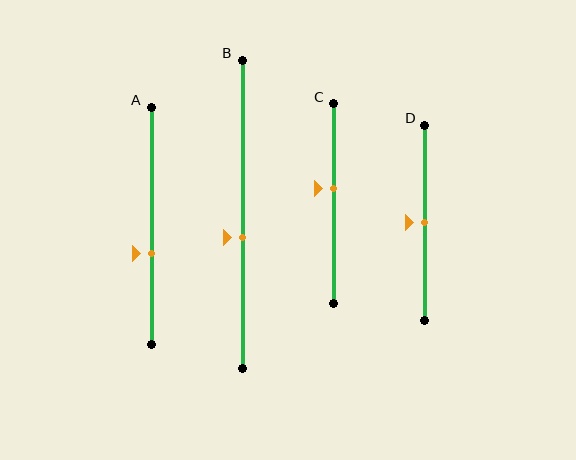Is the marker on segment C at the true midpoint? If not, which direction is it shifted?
No, the marker on segment C is shifted upward by about 7% of the segment length.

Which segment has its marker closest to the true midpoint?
Segment D has its marker closest to the true midpoint.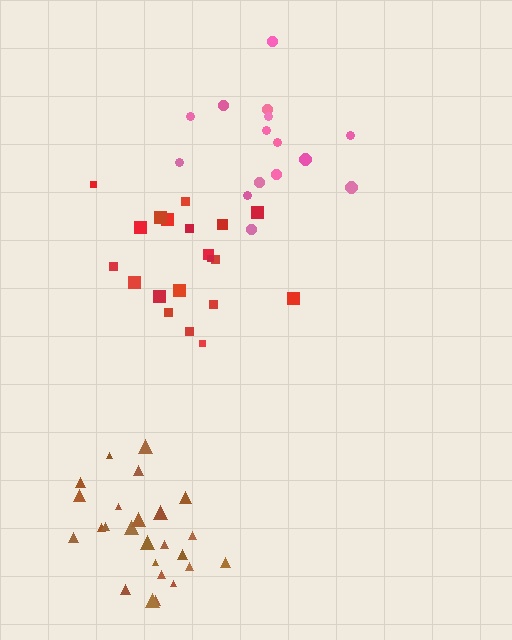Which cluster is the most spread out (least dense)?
Pink.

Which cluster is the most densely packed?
Brown.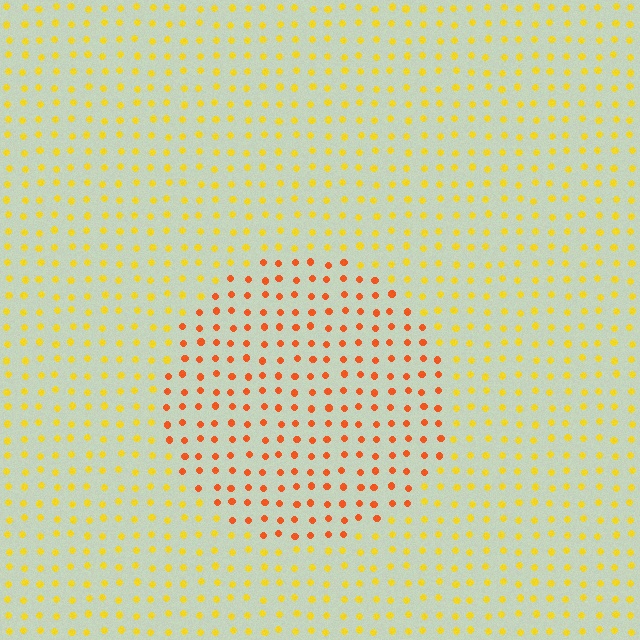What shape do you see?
I see a circle.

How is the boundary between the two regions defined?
The boundary is defined purely by a slight shift in hue (about 37 degrees). Spacing, size, and orientation are identical on both sides.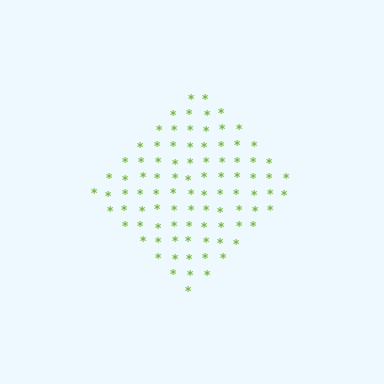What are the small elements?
The small elements are asterisks.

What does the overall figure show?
The overall figure shows a diamond.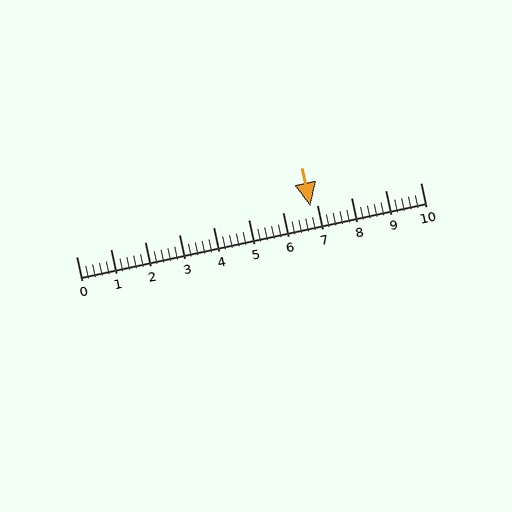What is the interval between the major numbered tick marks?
The major tick marks are spaced 1 units apart.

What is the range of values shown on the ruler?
The ruler shows values from 0 to 10.